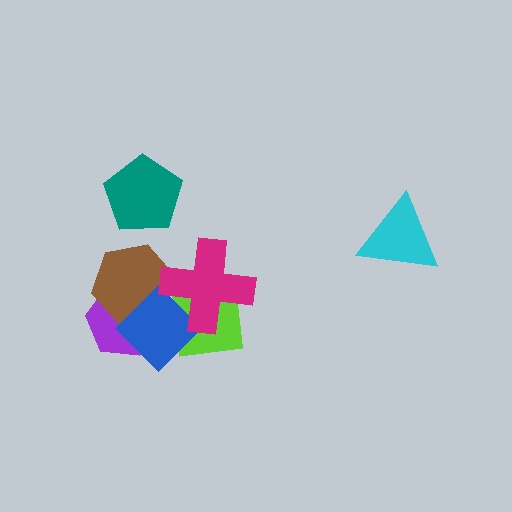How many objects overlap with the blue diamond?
4 objects overlap with the blue diamond.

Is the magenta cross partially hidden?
No, no other shape covers it.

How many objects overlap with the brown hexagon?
3 objects overlap with the brown hexagon.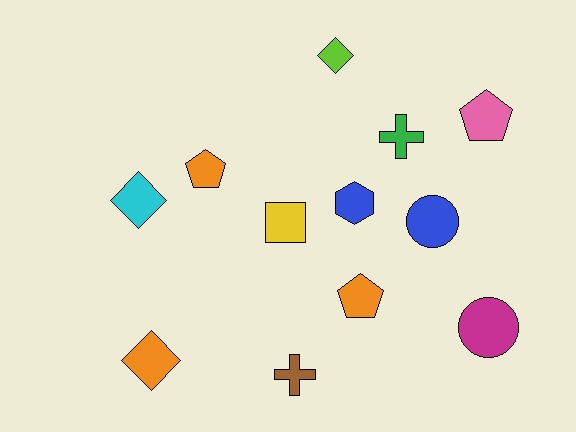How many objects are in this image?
There are 12 objects.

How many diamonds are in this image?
There are 3 diamonds.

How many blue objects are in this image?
There are 2 blue objects.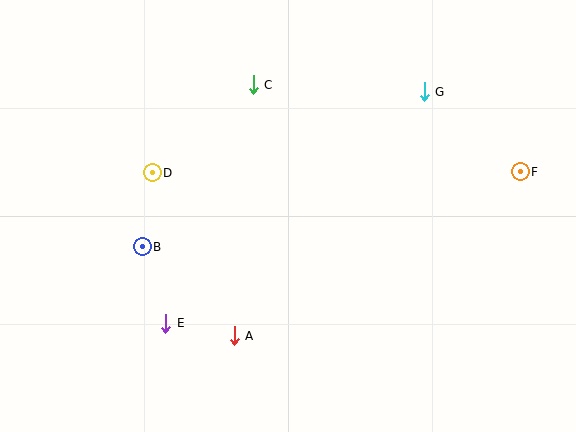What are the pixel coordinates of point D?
Point D is at (152, 173).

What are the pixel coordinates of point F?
Point F is at (520, 172).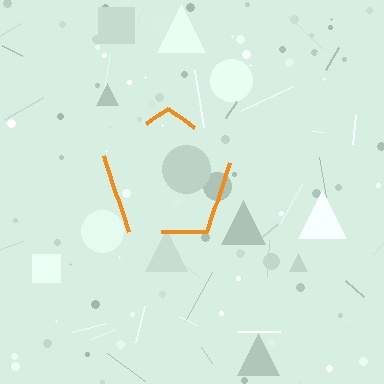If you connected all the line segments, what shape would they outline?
They would outline a pentagon.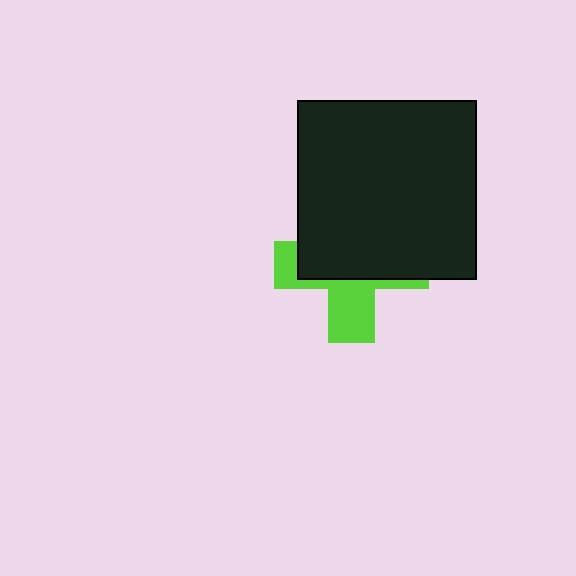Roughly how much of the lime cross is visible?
A small part of it is visible (roughly 40%).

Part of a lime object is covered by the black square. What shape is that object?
It is a cross.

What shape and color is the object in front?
The object in front is a black square.